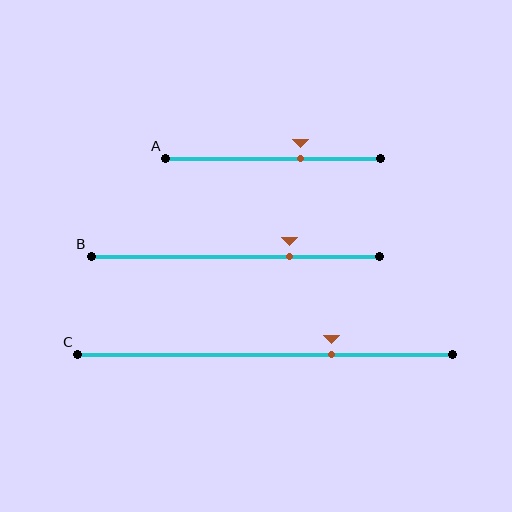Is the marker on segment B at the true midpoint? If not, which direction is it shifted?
No, the marker on segment B is shifted to the right by about 19% of the segment length.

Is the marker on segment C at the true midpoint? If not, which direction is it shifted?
No, the marker on segment C is shifted to the right by about 18% of the segment length.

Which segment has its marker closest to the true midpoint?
Segment A has its marker closest to the true midpoint.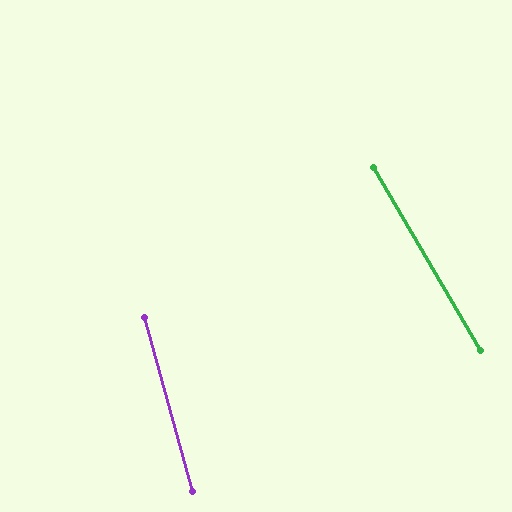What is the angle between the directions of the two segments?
Approximately 15 degrees.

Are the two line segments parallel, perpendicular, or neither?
Neither parallel nor perpendicular — they differ by about 15°.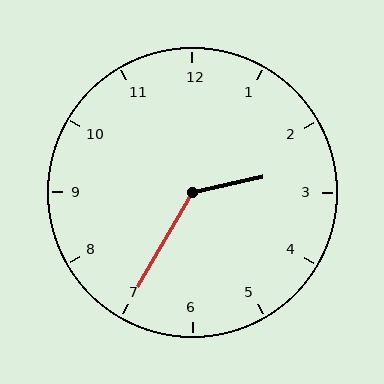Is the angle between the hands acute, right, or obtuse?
It is obtuse.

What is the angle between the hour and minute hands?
Approximately 132 degrees.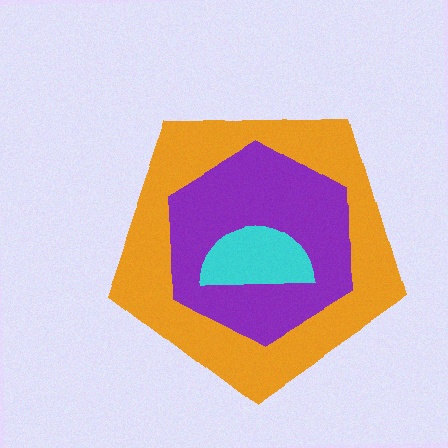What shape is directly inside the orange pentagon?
The purple hexagon.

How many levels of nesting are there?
3.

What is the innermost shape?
The cyan semicircle.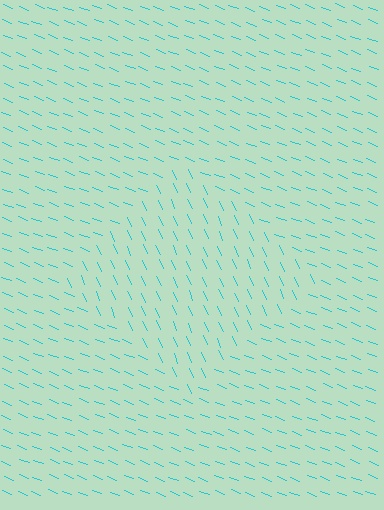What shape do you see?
I see a diamond.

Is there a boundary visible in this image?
Yes, there is a texture boundary formed by a change in line orientation.